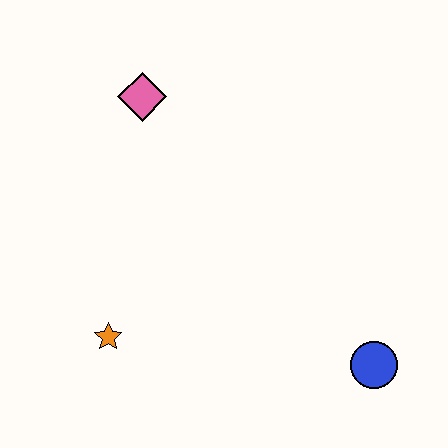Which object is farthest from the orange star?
The blue circle is farthest from the orange star.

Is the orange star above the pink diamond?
No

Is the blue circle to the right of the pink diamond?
Yes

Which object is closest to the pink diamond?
The orange star is closest to the pink diamond.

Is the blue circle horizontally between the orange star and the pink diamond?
No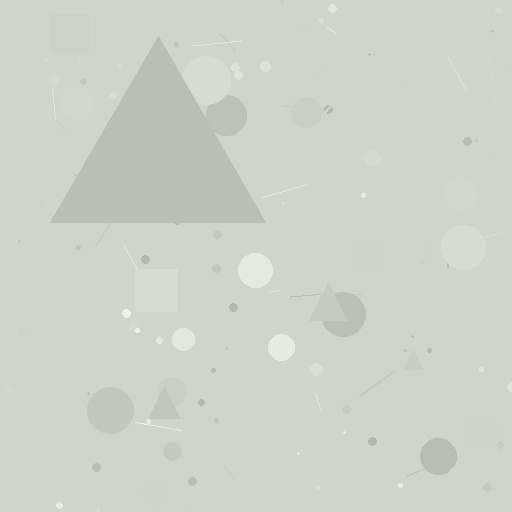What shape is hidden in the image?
A triangle is hidden in the image.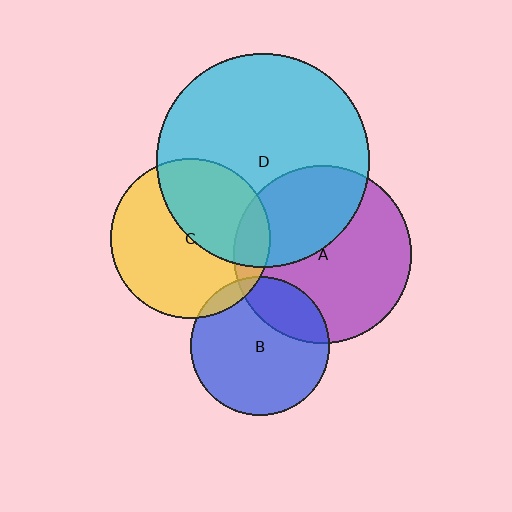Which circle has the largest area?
Circle D (cyan).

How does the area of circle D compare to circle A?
Approximately 1.4 times.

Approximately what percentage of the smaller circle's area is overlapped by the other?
Approximately 15%.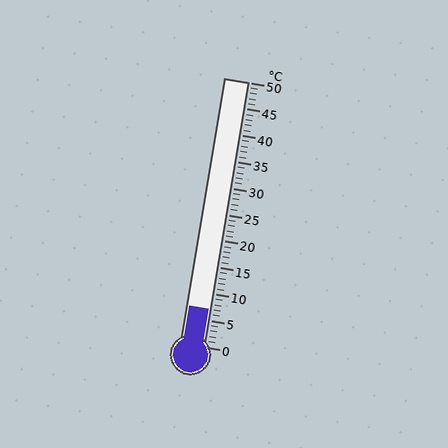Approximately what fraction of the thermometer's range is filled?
The thermometer is filled to approximately 15% of its range.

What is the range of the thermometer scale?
The thermometer scale ranges from 0°C to 50°C.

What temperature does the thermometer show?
The thermometer shows approximately 7°C.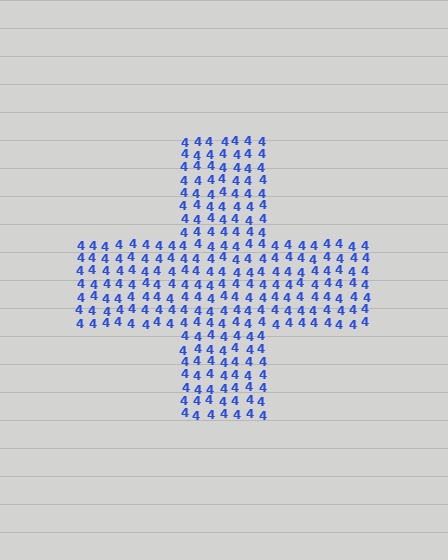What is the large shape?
The large shape is a cross.